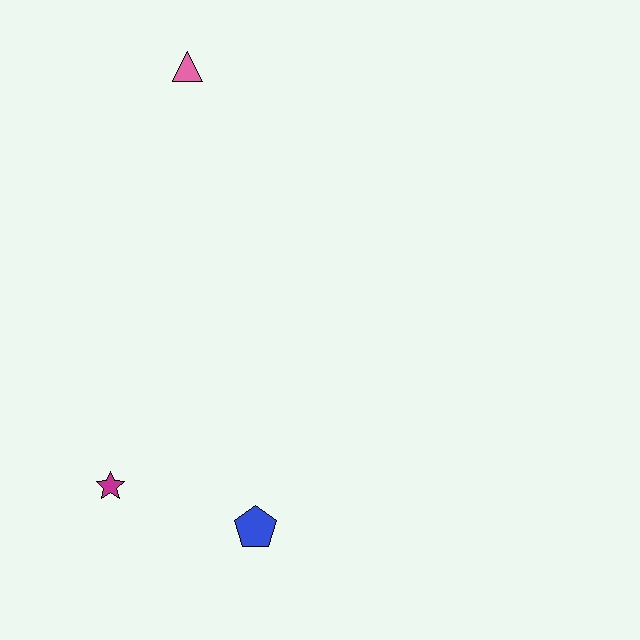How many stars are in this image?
There is 1 star.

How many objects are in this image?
There are 3 objects.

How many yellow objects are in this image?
There are no yellow objects.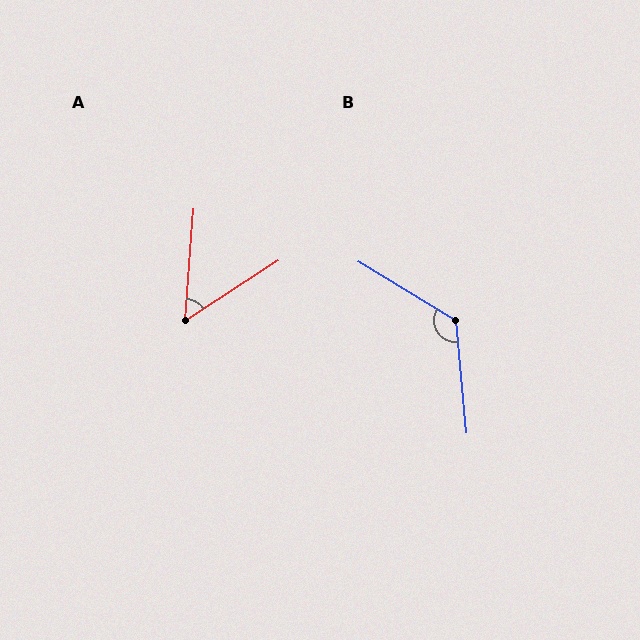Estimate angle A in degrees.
Approximately 53 degrees.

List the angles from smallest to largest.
A (53°), B (127°).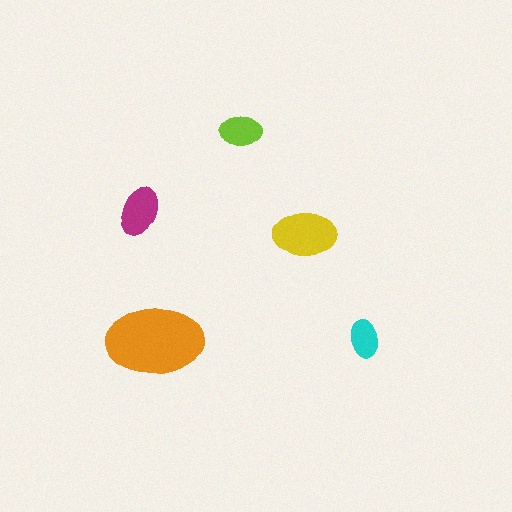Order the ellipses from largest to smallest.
the orange one, the yellow one, the magenta one, the lime one, the cyan one.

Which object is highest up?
The lime ellipse is topmost.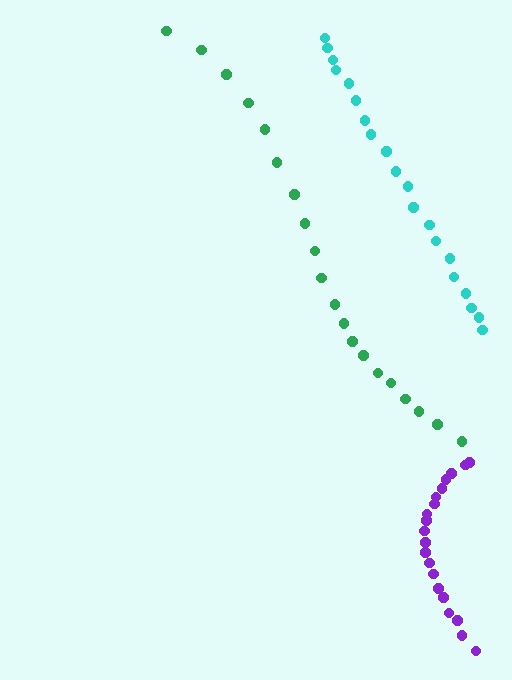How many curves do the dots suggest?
There are 3 distinct paths.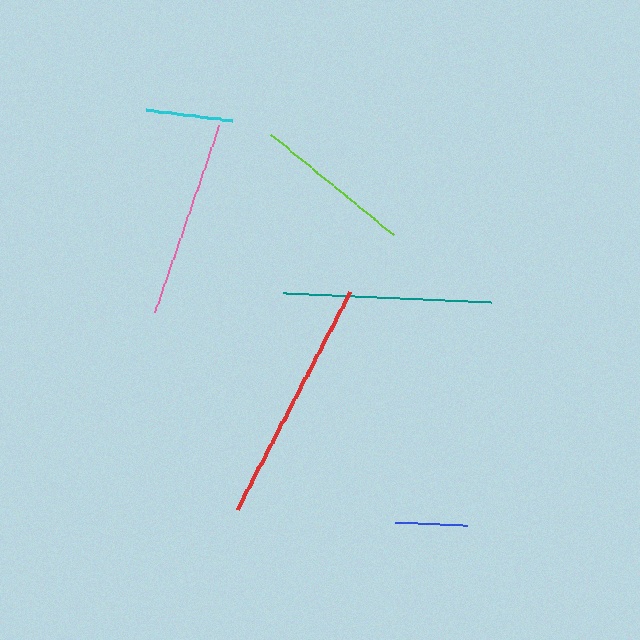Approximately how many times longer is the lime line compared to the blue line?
The lime line is approximately 2.2 times the length of the blue line.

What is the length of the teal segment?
The teal segment is approximately 208 pixels long.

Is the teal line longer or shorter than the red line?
The red line is longer than the teal line.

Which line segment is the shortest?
The blue line is the shortest at approximately 72 pixels.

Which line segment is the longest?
The red line is the longest at approximately 244 pixels.